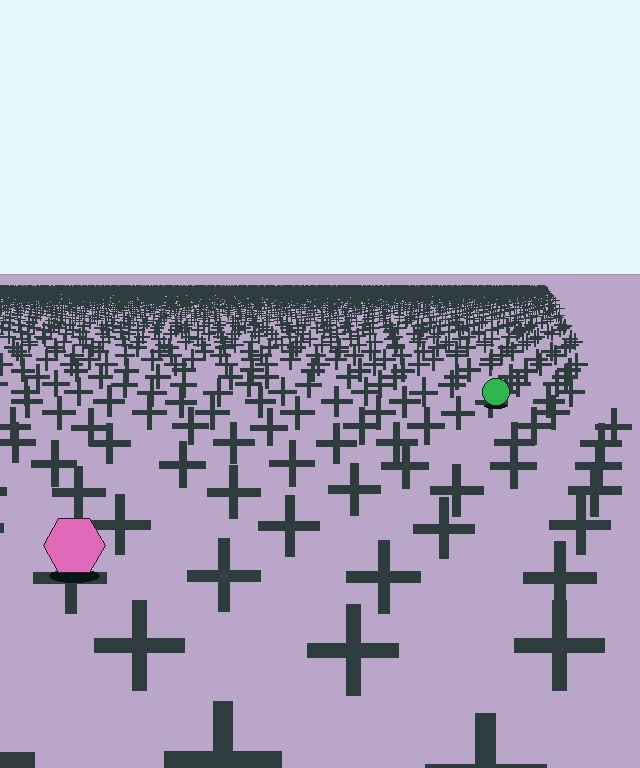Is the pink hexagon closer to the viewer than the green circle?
Yes. The pink hexagon is closer — you can tell from the texture gradient: the ground texture is coarser near it.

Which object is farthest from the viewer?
The green circle is farthest from the viewer. It appears smaller and the ground texture around it is denser.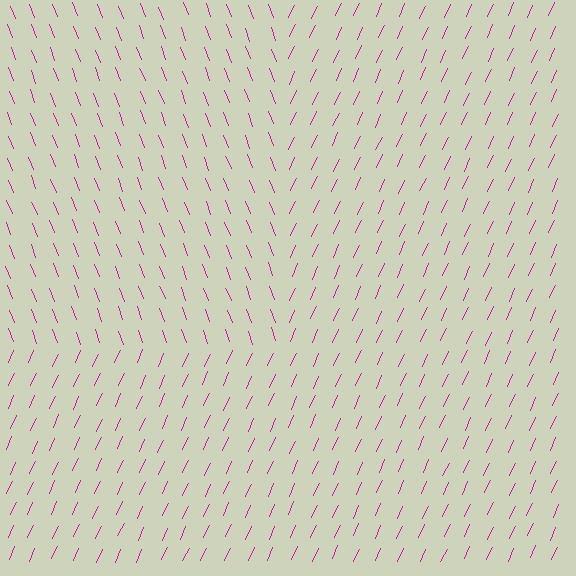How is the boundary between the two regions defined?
The boundary is defined purely by a change in line orientation (approximately 45 degrees difference). All lines are the same color and thickness.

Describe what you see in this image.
The image is filled with small magenta line segments. A rectangle region in the image has lines oriented differently from the surrounding lines, creating a visible texture boundary.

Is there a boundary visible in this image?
Yes, there is a texture boundary formed by a change in line orientation.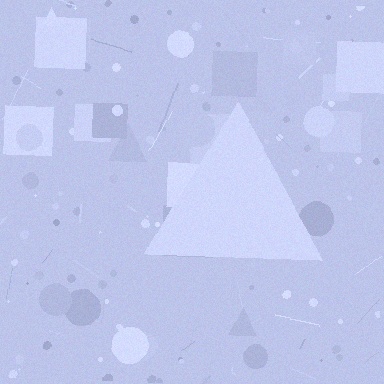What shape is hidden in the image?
A triangle is hidden in the image.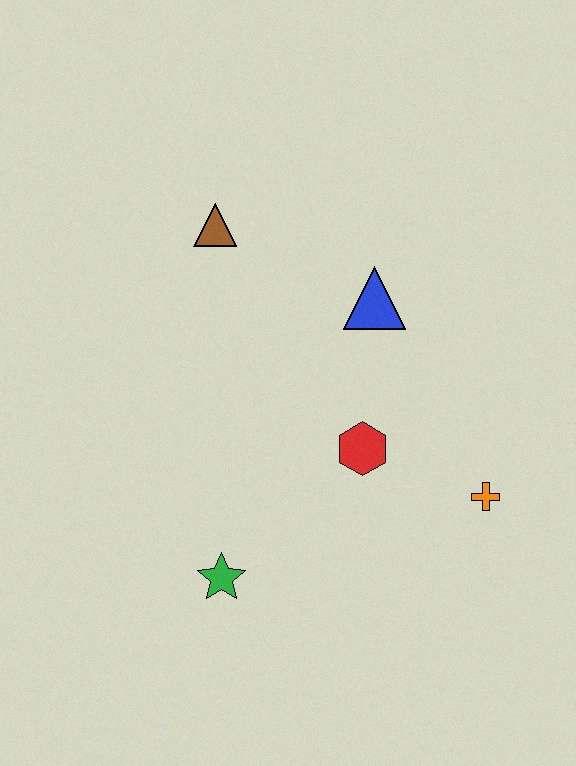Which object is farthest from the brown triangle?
The orange cross is farthest from the brown triangle.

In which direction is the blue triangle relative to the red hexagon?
The blue triangle is above the red hexagon.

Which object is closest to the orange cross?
The red hexagon is closest to the orange cross.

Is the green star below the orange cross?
Yes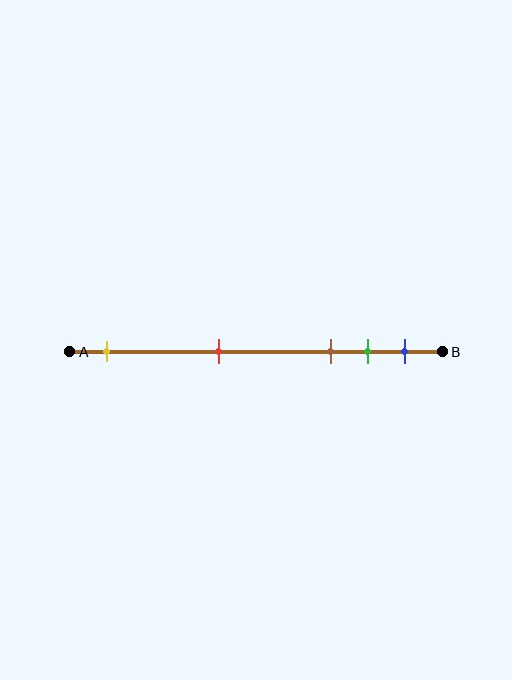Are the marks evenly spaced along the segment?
No, the marks are not evenly spaced.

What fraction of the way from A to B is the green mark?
The green mark is approximately 80% (0.8) of the way from A to B.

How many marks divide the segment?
There are 5 marks dividing the segment.